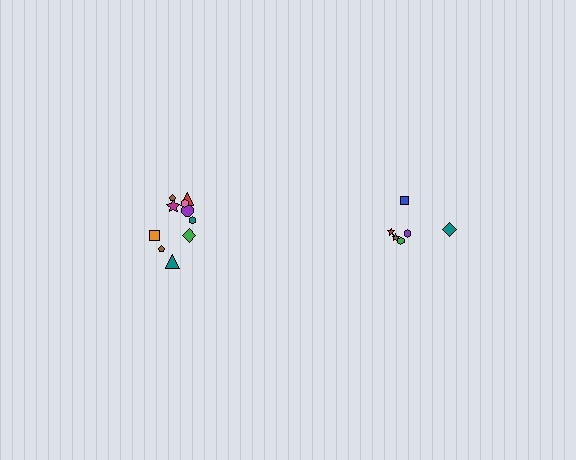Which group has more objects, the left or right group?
The left group.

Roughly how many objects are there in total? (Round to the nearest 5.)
Roughly 15 objects in total.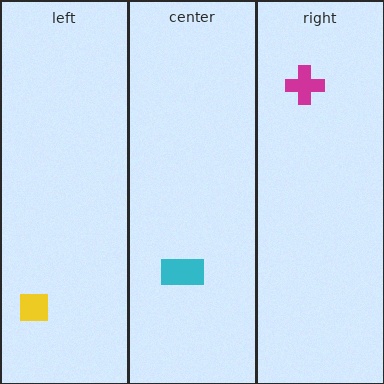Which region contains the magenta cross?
The right region.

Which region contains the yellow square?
The left region.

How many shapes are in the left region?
1.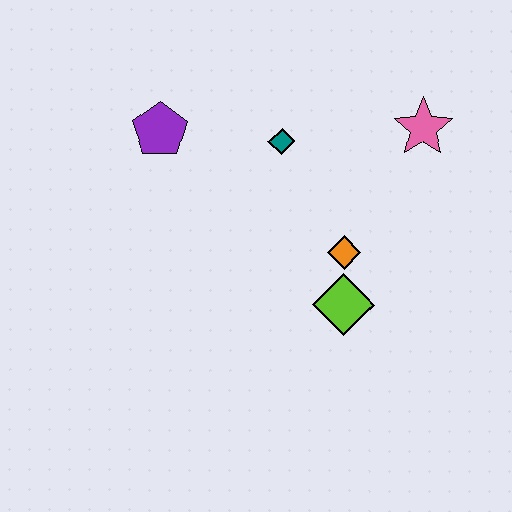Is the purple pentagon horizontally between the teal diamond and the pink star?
No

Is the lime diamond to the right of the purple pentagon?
Yes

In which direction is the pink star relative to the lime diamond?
The pink star is above the lime diamond.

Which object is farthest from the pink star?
The purple pentagon is farthest from the pink star.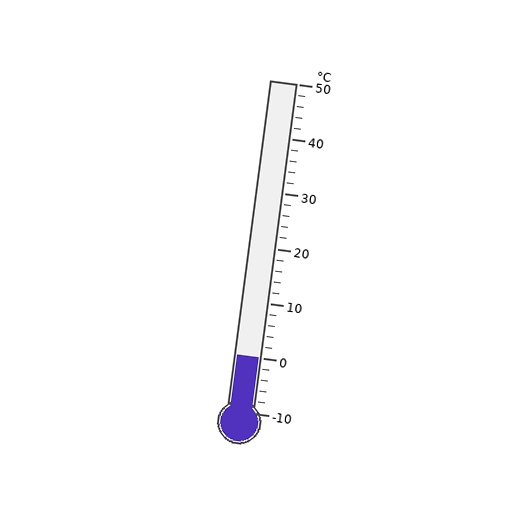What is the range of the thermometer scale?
The thermometer scale ranges from -10°C to 50°C.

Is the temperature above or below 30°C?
The temperature is below 30°C.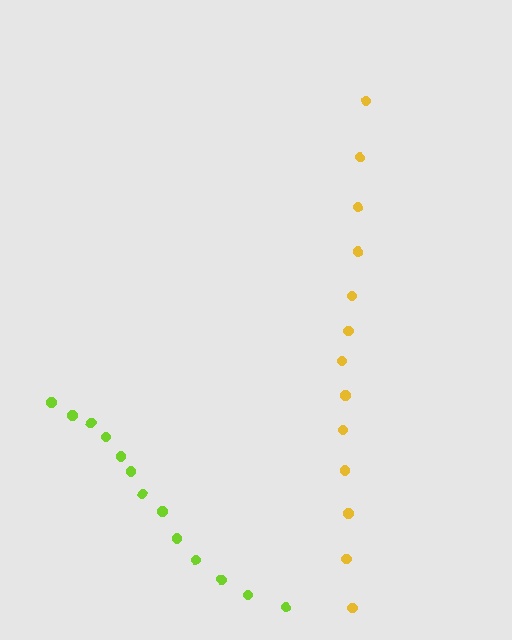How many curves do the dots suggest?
There are 2 distinct paths.